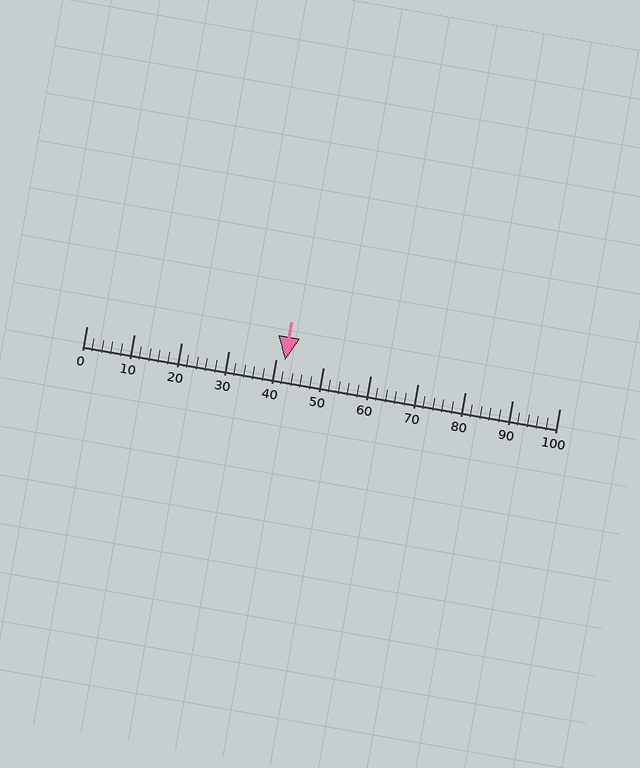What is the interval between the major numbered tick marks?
The major tick marks are spaced 10 units apart.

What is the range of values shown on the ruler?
The ruler shows values from 0 to 100.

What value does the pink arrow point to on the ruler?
The pink arrow points to approximately 42.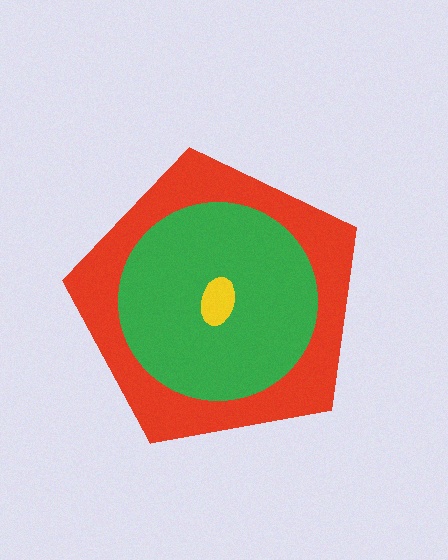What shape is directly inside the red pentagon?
The green circle.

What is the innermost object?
The yellow ellipse.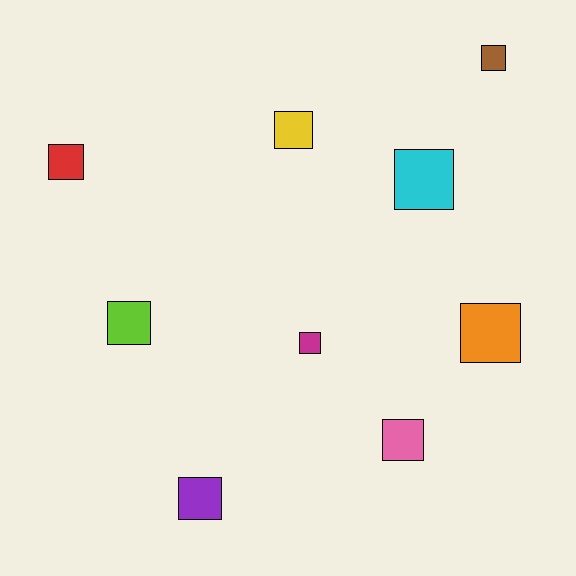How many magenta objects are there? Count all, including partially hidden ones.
There is 1 magenta object.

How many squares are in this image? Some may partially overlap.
There are 9 squares.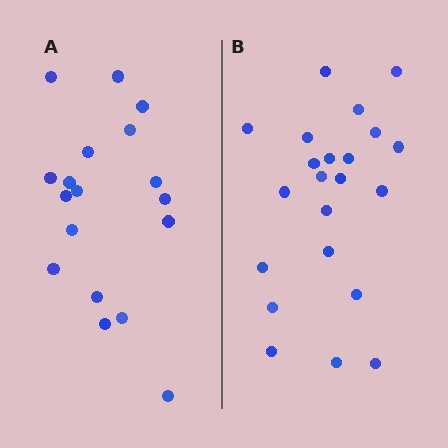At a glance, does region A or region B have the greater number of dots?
Region B (the right region) has more dots.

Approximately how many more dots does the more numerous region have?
Region B has about 4 more dots than region A.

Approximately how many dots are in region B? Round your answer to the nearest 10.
About 20 dots. (The exact count is 22, which rounds to 20.)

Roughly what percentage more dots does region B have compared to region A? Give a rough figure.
About 20% more.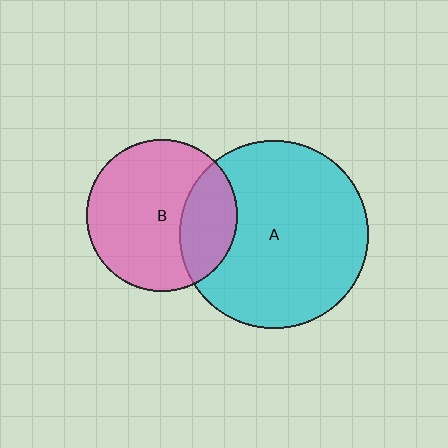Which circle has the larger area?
Circle A (cyan).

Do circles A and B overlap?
Yes.